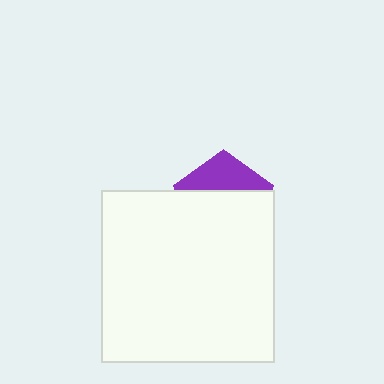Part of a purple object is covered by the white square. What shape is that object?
It is a pentagon.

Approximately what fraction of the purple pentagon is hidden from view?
Roughly 67% of the purple pentagon is hidden behind the white square.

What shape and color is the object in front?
The object in front is a white square.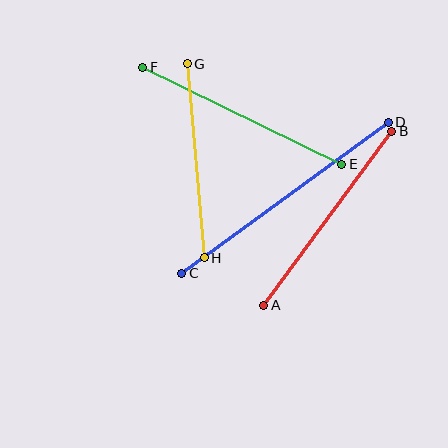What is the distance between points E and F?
The distance is approximately 222 pixels.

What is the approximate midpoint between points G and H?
The midpoint is at approximately (196, 161) pixels.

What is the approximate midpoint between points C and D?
The midpoint is at approximately (285, 198) pixels.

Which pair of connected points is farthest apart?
Points C and D are farthest apart.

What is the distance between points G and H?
The distance is approximately 195 pixels.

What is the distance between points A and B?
The distance is approximately 216 pixels.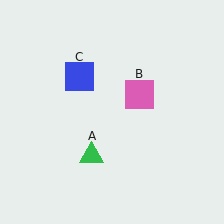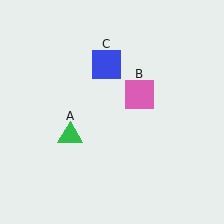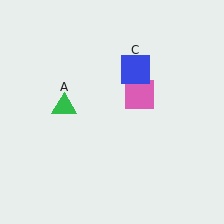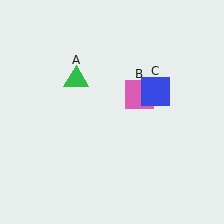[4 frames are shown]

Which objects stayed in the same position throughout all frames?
Pink square (object B) remained stationary.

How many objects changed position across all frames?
2 objects changed position: green triangle (object A), blue square (object C).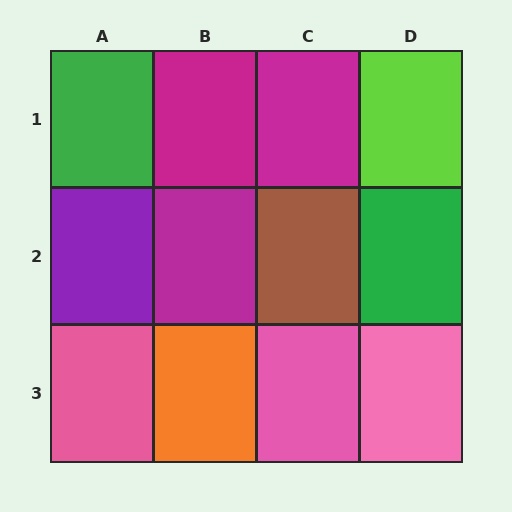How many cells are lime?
1 cell is lime.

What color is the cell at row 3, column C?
Pink.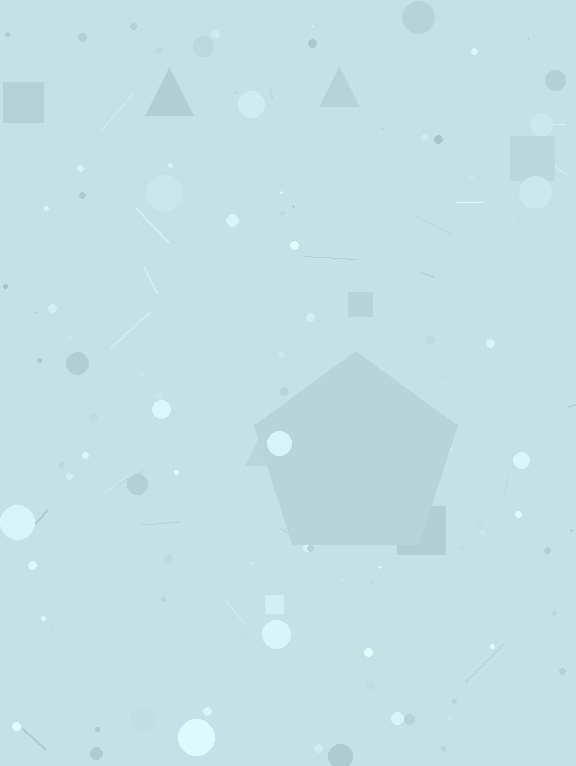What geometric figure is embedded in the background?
A pentagon is embedded in the background.